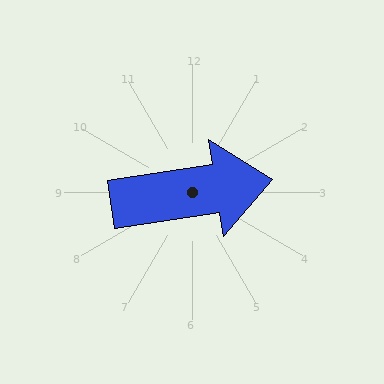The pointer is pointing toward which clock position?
Roughly 3 o'clock.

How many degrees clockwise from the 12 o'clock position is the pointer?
Approximately 81 degrees.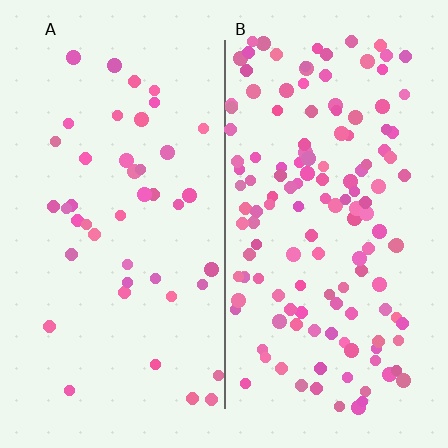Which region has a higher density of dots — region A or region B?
B (the right).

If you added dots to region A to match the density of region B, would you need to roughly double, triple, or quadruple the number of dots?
Approximately triple.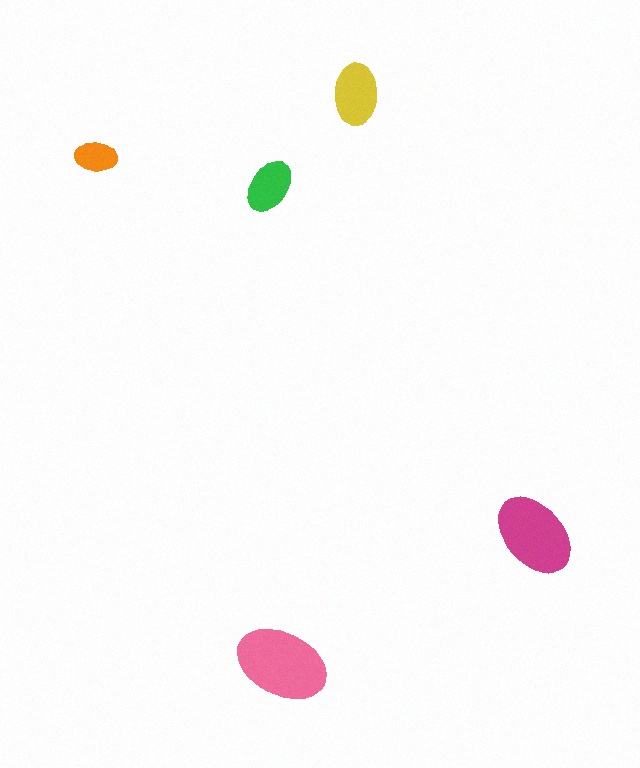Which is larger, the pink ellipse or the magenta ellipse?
The pink one.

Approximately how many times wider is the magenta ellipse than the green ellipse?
About 1.5 times wider.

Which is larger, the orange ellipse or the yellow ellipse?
The yellow one.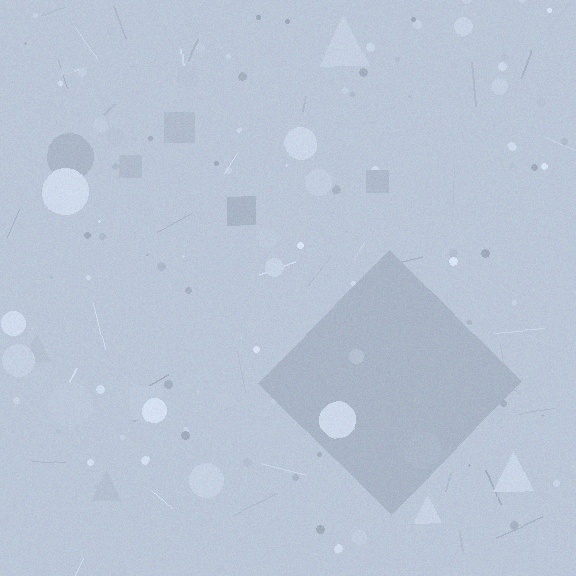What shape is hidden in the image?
A diamond is hidden in the image.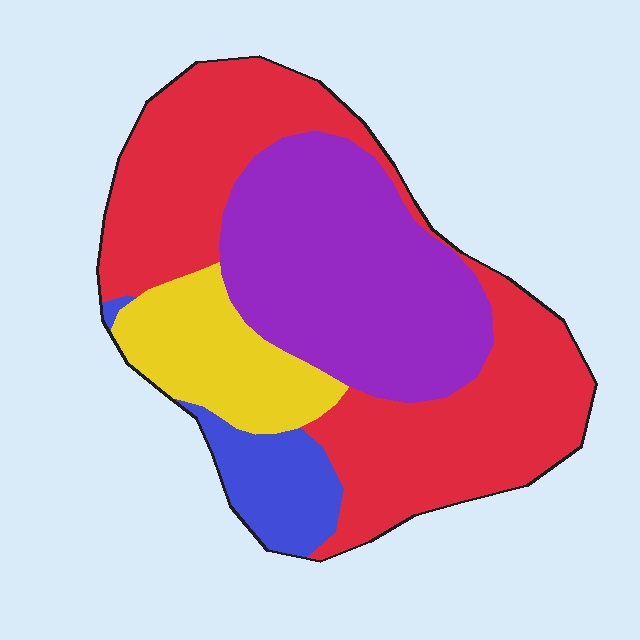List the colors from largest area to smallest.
From largest to smallest: red, purple, yellow, blue.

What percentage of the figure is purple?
Purple covers 32% of the figure.